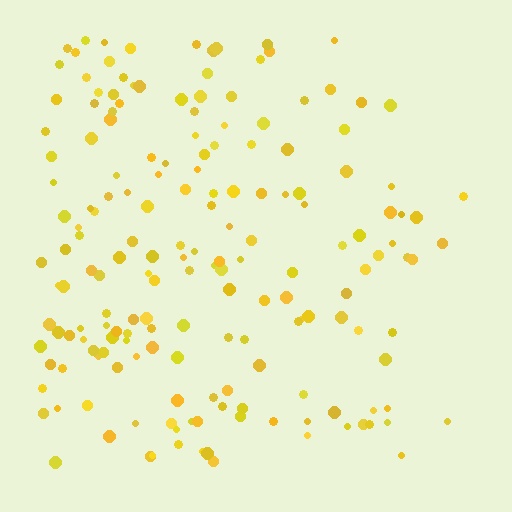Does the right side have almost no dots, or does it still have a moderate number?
Still a moderate number, just noticeably fewer than the left.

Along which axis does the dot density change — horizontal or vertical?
Horizontal.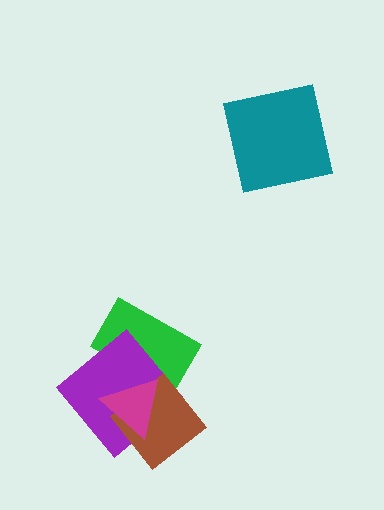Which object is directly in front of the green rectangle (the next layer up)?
The purple diamond is directly in front of the green rectangle.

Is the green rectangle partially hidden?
Yes, it is partially covered by another shape.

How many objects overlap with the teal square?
0 objects overlap with the teal square.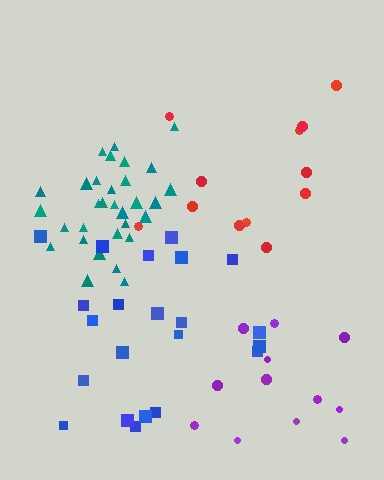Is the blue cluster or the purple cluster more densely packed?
Blue.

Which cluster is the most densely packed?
Teal.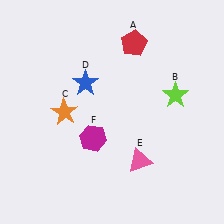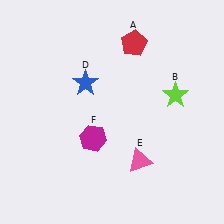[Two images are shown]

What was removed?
The orange star (C) was removed in Image 2.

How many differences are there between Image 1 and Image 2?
There is 1 difference between the two images.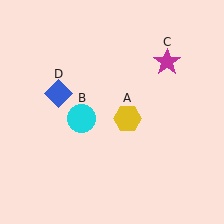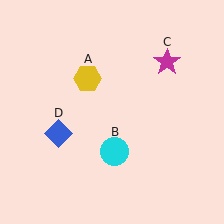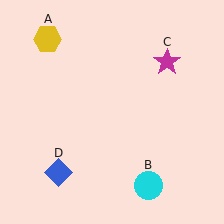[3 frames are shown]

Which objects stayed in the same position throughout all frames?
Magenta star (object C) remained stationary.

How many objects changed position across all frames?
3 objects changed position: yellow hexagon (object A), cyan circle (object B), blue diamond (object D).